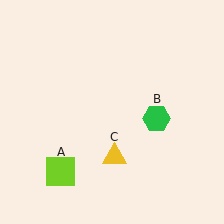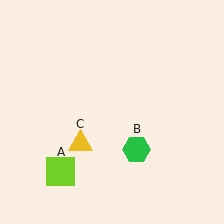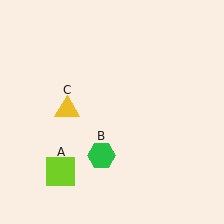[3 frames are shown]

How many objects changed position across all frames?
2 objects changed position: green hexagon (object B), yellow triangle (object C).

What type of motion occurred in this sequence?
The green hexagon (object B), yellow triangle (object C) rotated clockwise around the center of the scene.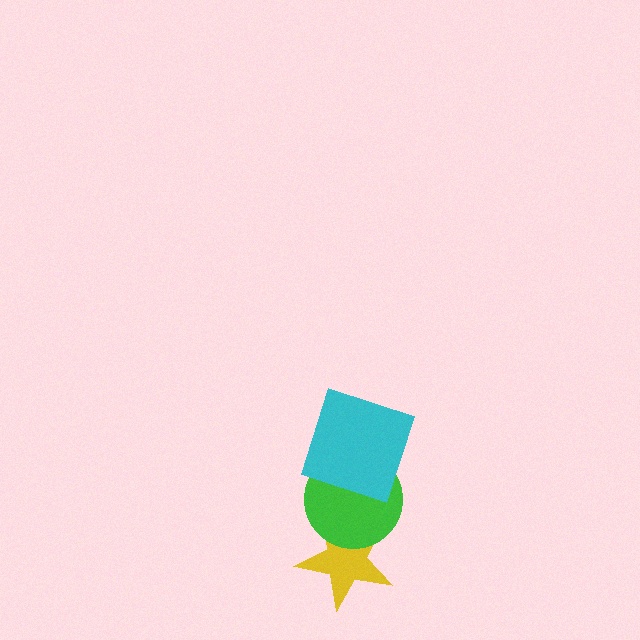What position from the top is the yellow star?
The yellow star is 3rd from the top.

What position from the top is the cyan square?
The cyan square is 1st from the top.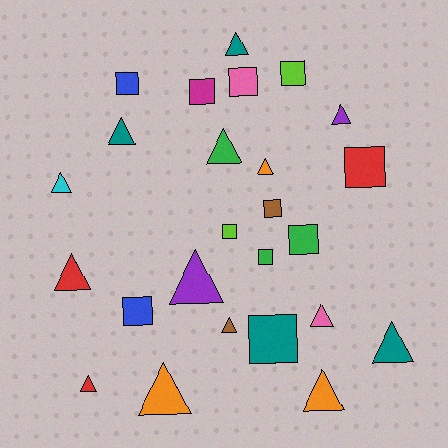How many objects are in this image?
There are 25 objects.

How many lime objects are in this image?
There are 2 lime objects.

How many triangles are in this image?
There are 14 triangles.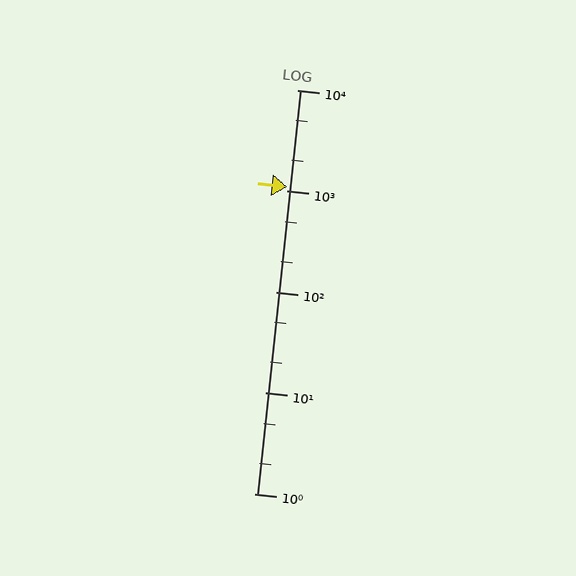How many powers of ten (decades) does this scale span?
The scale spans 4 decades, from 1 to 10000.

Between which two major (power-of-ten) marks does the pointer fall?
The pointer is between 1000 and 10000.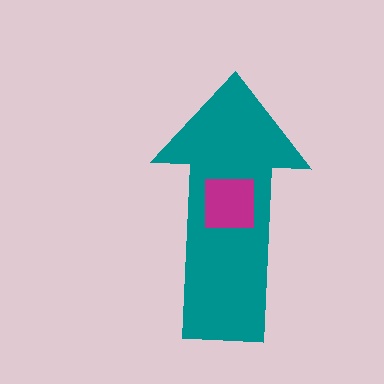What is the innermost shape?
The magenta square.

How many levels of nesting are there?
2.